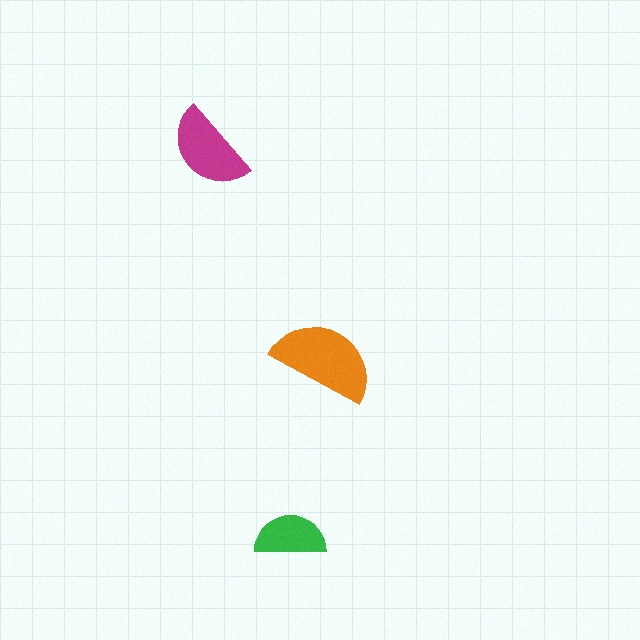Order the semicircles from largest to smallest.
the orange one, the magenta one, the green one.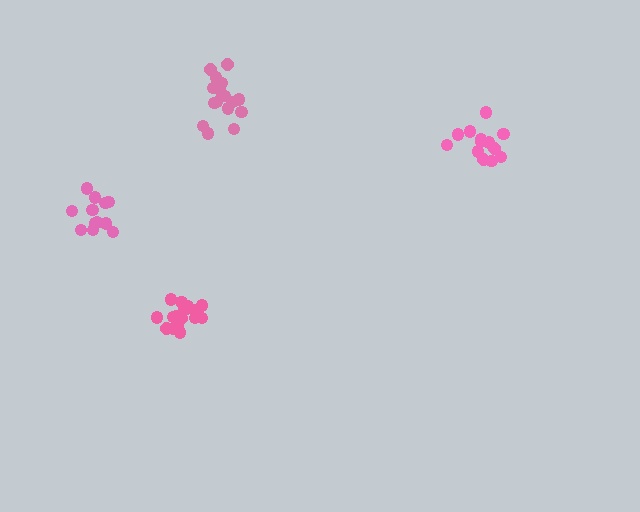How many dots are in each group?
Group 1: 13 dots, Group 2: 16 dots, Group 3: 17 dots, Group 4: 12 dots (58 total).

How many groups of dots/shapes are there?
There are 4 groups.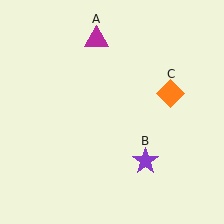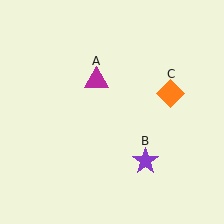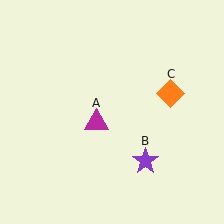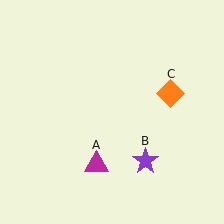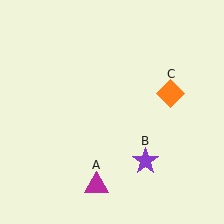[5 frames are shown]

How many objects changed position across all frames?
1 object changed position: magenta triangle (object A).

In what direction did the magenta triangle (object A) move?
The magenta triangle (object A) moved down.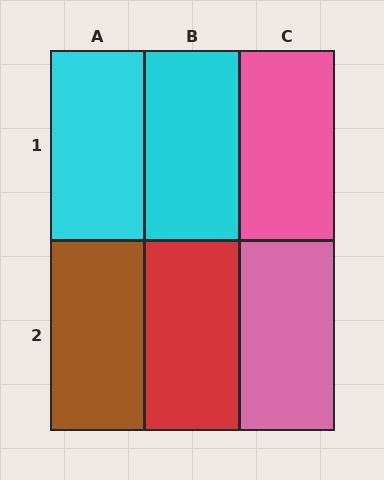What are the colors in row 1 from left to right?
Cyan, cyan, pink.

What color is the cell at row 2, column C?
Pink.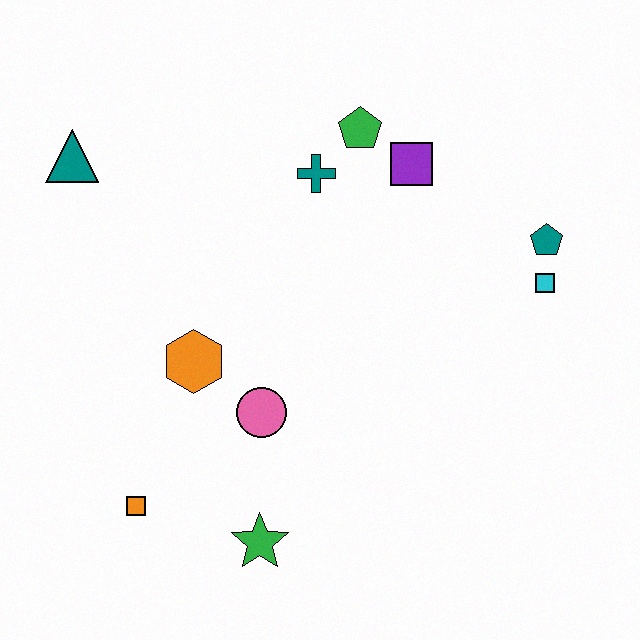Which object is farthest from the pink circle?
The teal pentagon is farthest from the pink circle.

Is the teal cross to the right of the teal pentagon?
No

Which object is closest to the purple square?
The green pentagon is closest to the purple square.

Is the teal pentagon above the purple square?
No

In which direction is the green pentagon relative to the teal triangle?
The green pentagon is to the right of the teal triangle.